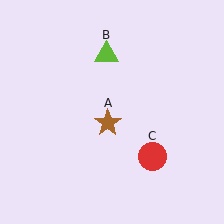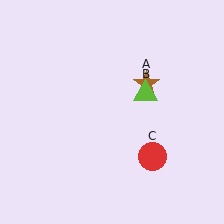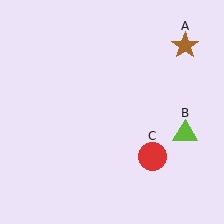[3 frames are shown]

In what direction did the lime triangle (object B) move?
The lime triangle (object B) moved down and to the right.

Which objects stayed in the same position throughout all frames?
Red circle (object C) remained stationary.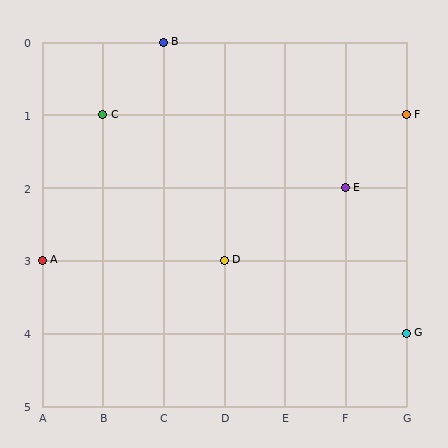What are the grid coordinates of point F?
Point F is at grid coordinates (G, 1).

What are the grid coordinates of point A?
Point A is at grid coordinates (A, 3).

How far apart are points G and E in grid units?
Points G and E are 1 column and 2 rows apart (about 2.2 grid units diagonally).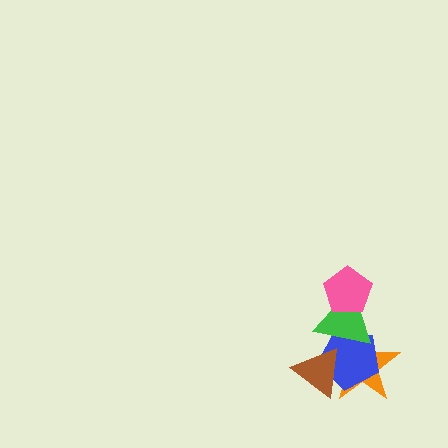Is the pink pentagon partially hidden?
No, no other shape covers it.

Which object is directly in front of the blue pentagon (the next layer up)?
The green triangle is directly in front of the blue pentagon.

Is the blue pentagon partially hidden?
Yes, it is partially covered by another shape.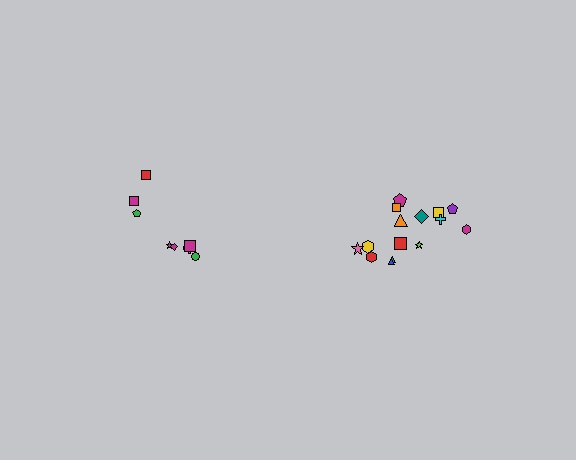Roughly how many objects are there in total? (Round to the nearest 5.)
Roughly 25 objects in total.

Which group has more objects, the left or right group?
The right group.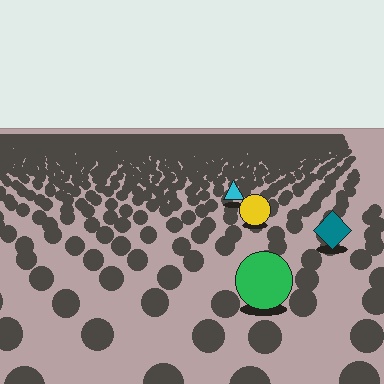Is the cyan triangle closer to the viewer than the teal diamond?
No. The teal diamond is closer — you can tell from the texture gradient: the ground texture is coarser near it.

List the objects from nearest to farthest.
From nearest to farthest: the green circle, the teal diamond, the yellow circle, the cyan triangle.